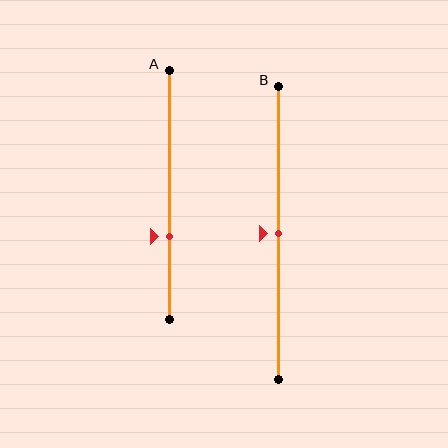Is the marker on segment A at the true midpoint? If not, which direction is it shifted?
No, the marker on segment A is shifted downward by about 17% of the segment length.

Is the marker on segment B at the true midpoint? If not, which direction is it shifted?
Yes, the marker on segment B is at the true midpoint.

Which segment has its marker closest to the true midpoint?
Segment B has its marker closest to the true midpoint.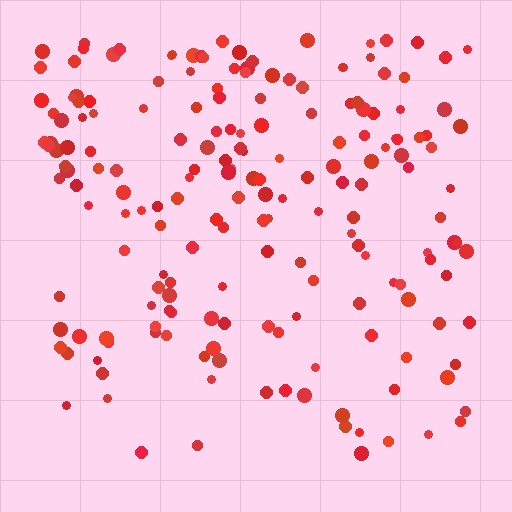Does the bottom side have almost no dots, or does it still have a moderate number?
Still a moderate number, just noticeably fewer than the top.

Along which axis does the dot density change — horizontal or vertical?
Vertical.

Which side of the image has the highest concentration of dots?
The top.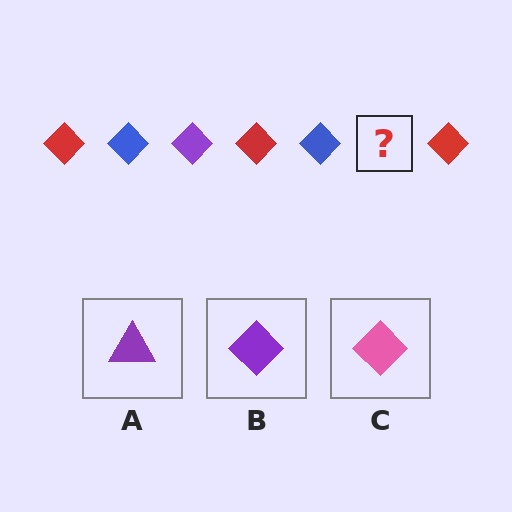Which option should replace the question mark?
Option B.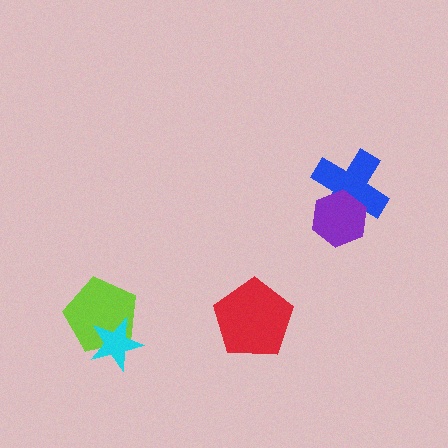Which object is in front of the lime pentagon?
The cyan star is in front of the lime pentagon.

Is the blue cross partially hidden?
Yes, it is partially covered by another shape.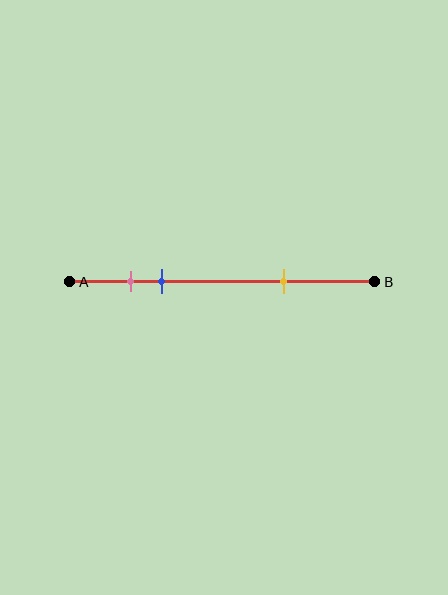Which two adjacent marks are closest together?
The pink and blue marks are the closest adjacent pair.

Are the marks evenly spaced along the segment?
No, the marks are not evenly spaced.